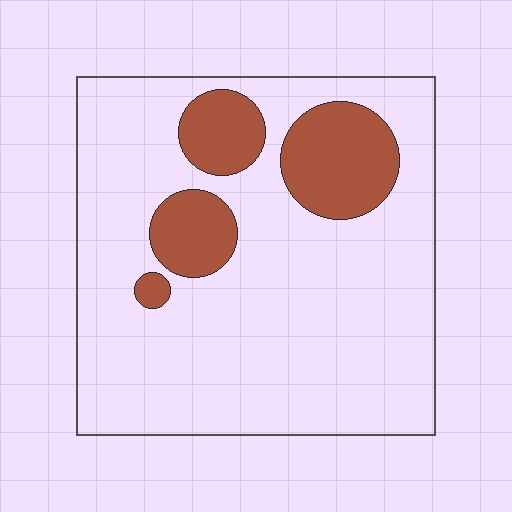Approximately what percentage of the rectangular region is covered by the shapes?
Approximately 20%.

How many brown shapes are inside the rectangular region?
4.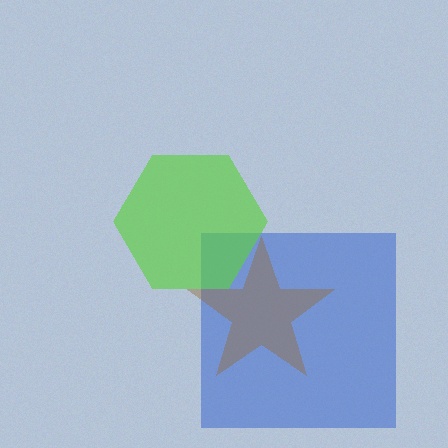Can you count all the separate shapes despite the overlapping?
Yes, there are 3 separate shapes.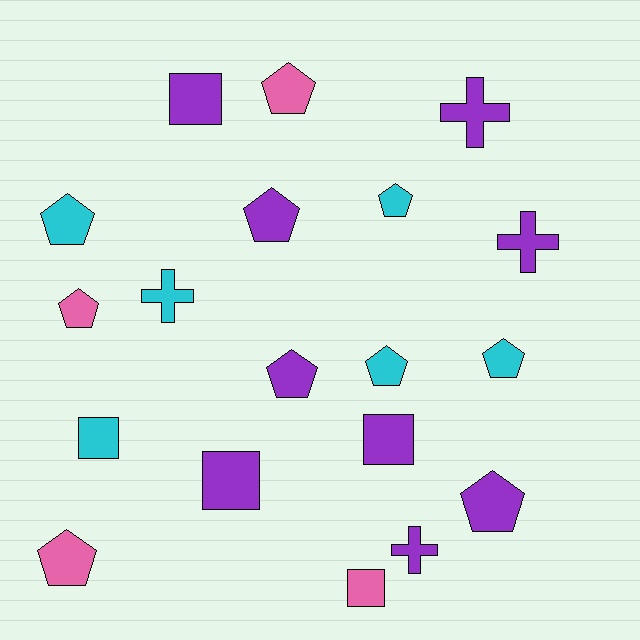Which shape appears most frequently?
Pentagon, with 10 objects.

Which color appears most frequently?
Purple, with 9 objects.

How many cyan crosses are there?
There is 1 cyan cross.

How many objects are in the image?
There are 19 objects.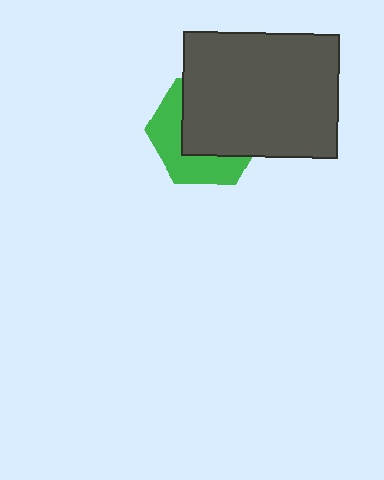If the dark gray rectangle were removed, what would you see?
You would see the complete green hexagon.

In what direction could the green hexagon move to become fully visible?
The green hexagon could move toward the lower-left. That would shift it out from behind the dark gray rectangle entirely.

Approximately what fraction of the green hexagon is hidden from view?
Roughly 58% of the green hexagon is hidden behind the dark gray rectangle.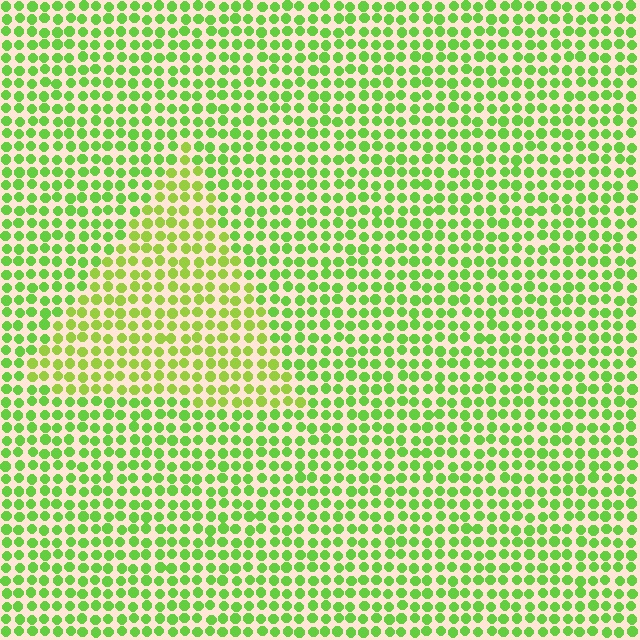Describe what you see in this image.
The image is filled with small lime elements in a uniform arrangement. A triangle-shaped region is visible where the elements are tinted to a slightly different hue, forming a subtle color boundary.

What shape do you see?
I see a triangle.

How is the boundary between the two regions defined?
The boundary is defined purely by a slight shift in hue (about 22 degrees). Spacing, size, and orientation are identical on both sides.